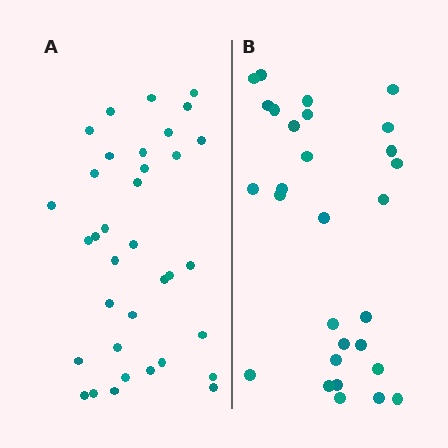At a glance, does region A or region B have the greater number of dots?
Region A (the left region) has more dots.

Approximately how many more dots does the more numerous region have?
Region A has about 6 more dots than region B.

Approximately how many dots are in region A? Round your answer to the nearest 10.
About 40 dots. (The exact count is 35, which rounds to 40.)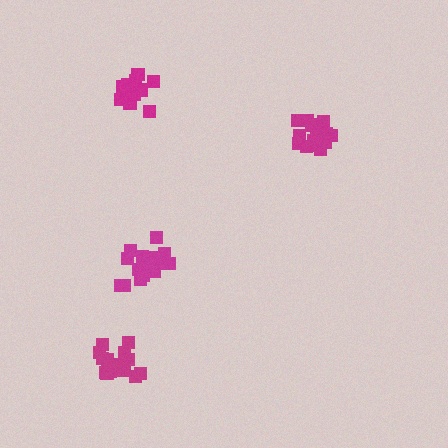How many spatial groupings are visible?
There are 4 spatial groupings.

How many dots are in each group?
Group 1: 18 dots, Group 2: 20 dots, Group 3: 18 dots, Group 4: 18 dots (74 total).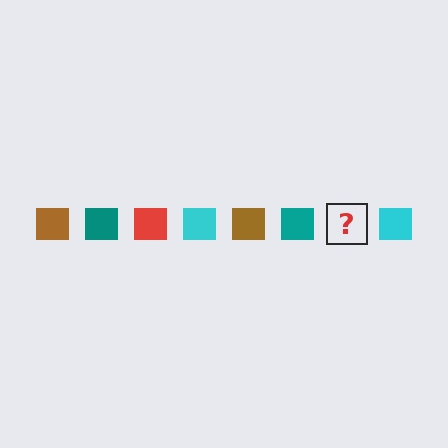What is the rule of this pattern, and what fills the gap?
The rule is that the pattern cycles through brown, teal, red, cyan squares. The gap should be filled with a red square.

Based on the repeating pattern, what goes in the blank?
The blank should be a red square.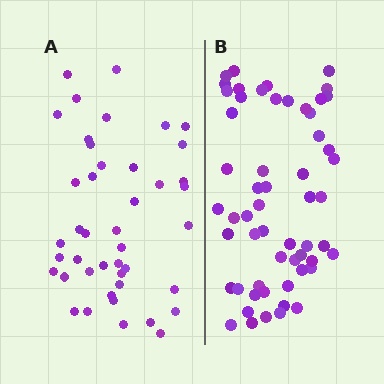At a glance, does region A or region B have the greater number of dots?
Region B (the right region) has more dots.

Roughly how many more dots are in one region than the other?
Region B has approximately 15 more dots than region A.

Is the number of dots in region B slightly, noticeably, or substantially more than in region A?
Region B has noticeably more, but not dramatically so. The ratio is roughly 1.3 to 1.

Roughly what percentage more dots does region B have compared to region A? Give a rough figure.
About 35% more.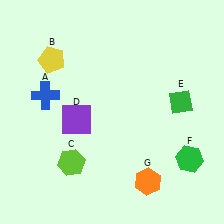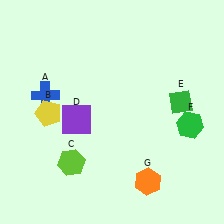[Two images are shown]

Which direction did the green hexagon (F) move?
The green hexagon (F) moved up.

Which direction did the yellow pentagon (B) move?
The yellow pentagon (B) moved down.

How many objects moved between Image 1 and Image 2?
2 objects moved between the two images.